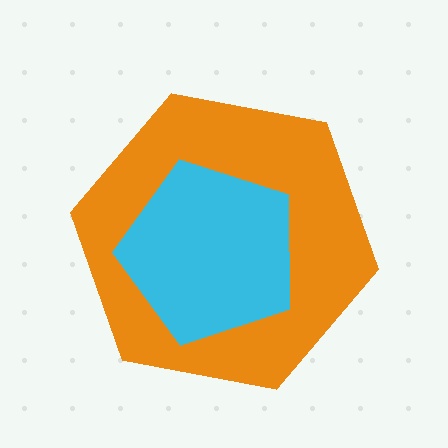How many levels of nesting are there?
2.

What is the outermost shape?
The orange hexagon.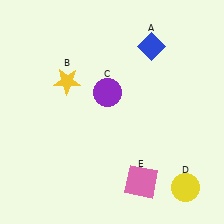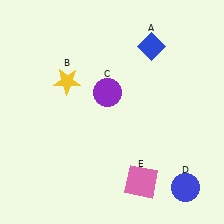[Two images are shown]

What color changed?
The circle (D) changed from yellow in Image 1 to blue in Image 2.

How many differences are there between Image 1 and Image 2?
There is 1 difference between the two images.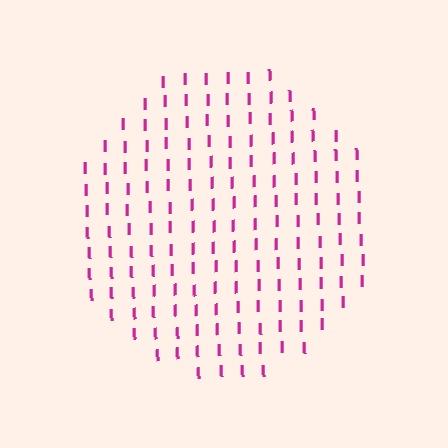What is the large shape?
The large shape is a circle.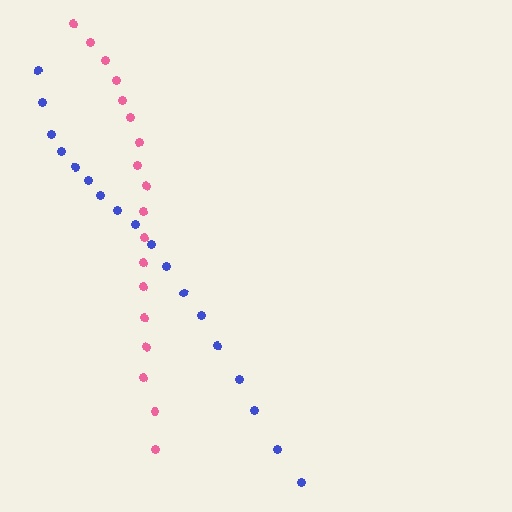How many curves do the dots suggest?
There are 2 distinct paths.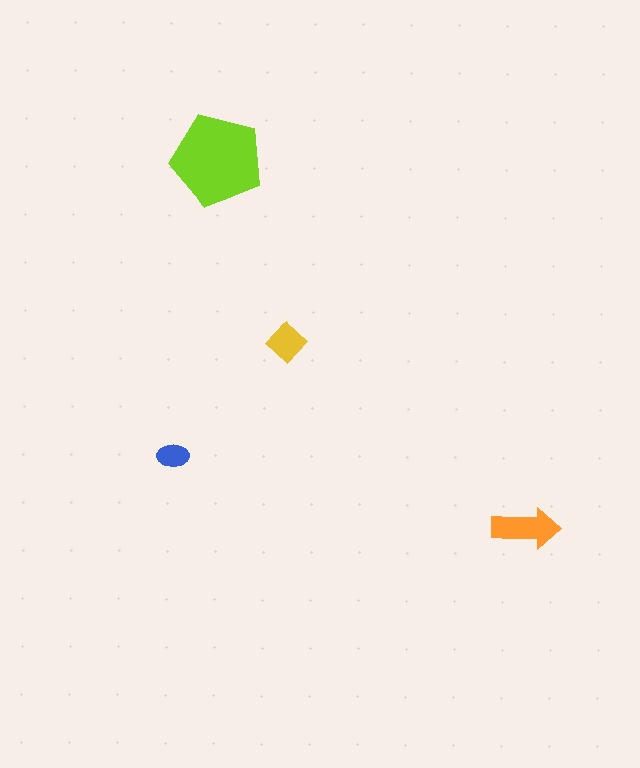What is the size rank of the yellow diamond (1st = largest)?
3rd.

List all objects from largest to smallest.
The lime pentagon, the orange arrow, the yellow diamond, the blue ellipse.